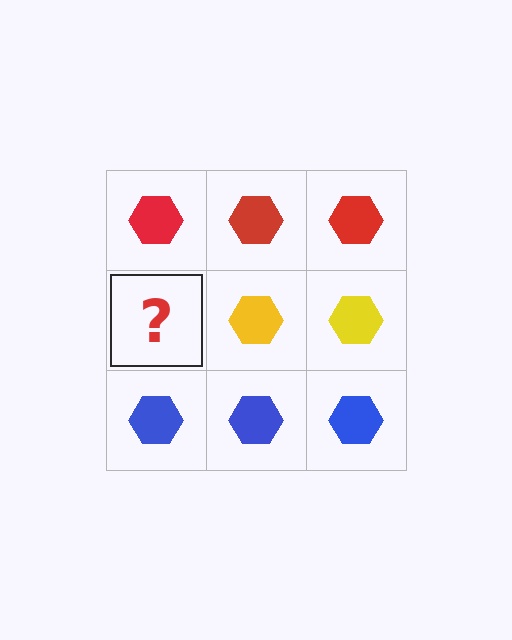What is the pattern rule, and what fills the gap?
The rule is that each row has a consistent color. The gap should be filled with a yellow hexagon.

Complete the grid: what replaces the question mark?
The question mark should be replaced with a yellow hexagon.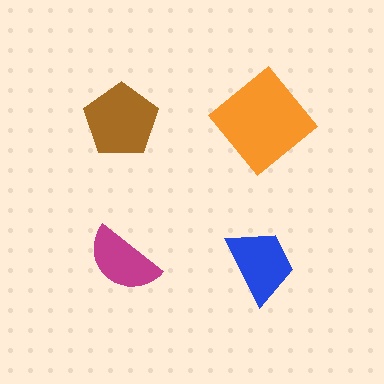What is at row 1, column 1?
A brown pentagon.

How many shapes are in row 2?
2 shapes.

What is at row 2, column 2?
A blue trapezoid.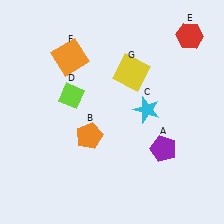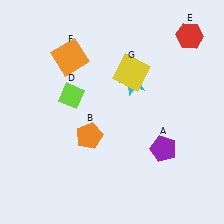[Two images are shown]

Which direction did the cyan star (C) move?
The cyan star (C) moved up.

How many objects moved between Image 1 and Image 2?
1 object moved between the two images.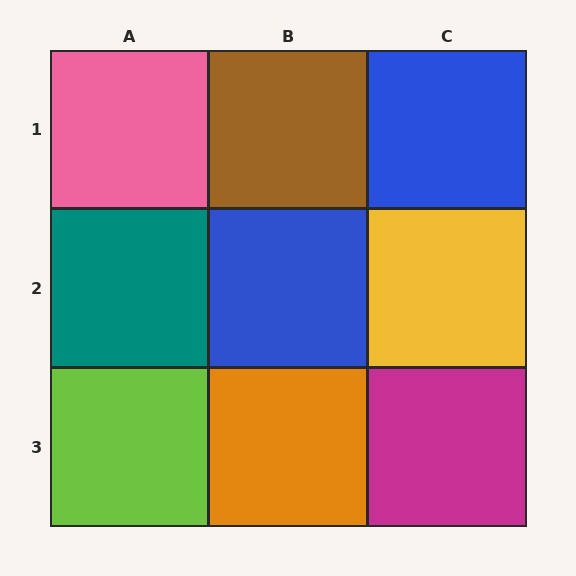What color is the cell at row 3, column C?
Magenta.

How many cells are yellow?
1 cell is yellow.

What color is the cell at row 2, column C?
Yellow.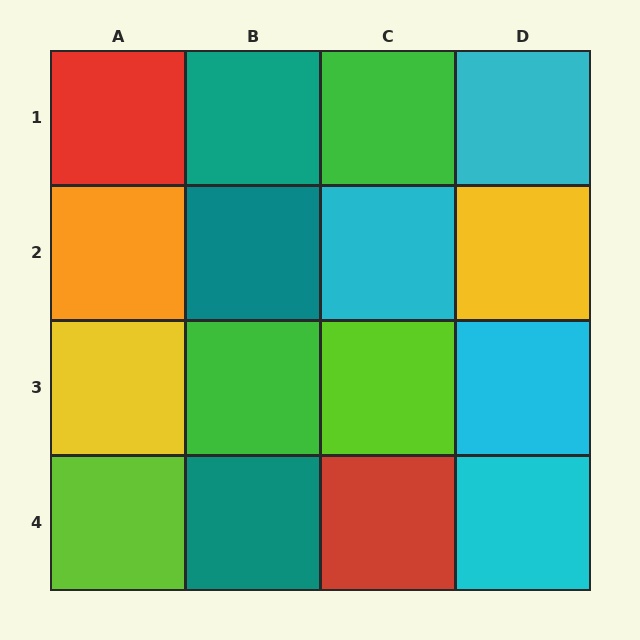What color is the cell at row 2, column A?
Orange.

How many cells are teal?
3 cells are teal.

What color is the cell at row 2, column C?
Cyan.